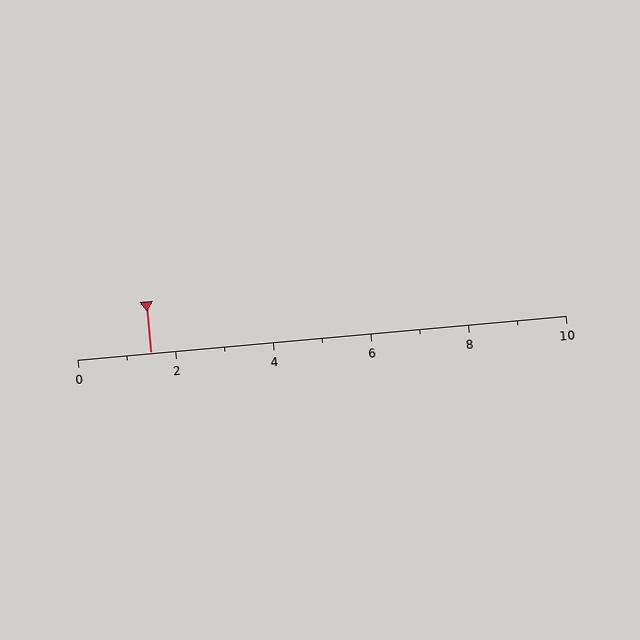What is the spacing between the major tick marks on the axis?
The major ticks are spaced 2 apart.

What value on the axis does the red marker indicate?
The marker indicates approximately 1.5.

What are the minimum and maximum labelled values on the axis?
The axis runs from 0 to 10.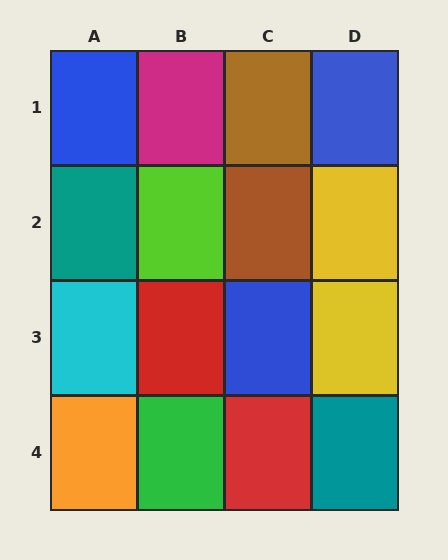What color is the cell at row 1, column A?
Blue.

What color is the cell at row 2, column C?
Brown.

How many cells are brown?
2 cells are brown.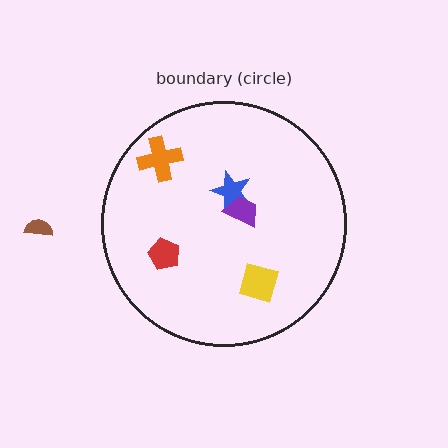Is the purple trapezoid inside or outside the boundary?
Inside.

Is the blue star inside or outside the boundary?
Inside.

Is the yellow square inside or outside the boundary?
Inside.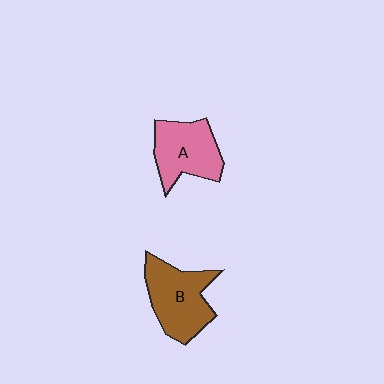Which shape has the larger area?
Shape B (brown).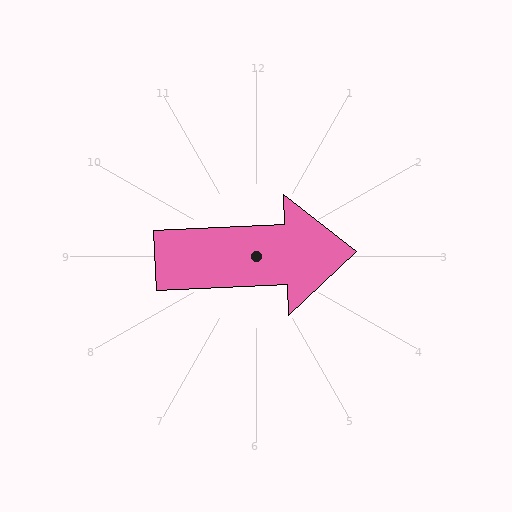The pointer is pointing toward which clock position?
Roughly 3 o'clock.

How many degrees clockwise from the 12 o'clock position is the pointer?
Approximately 87 degrees.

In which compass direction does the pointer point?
East.